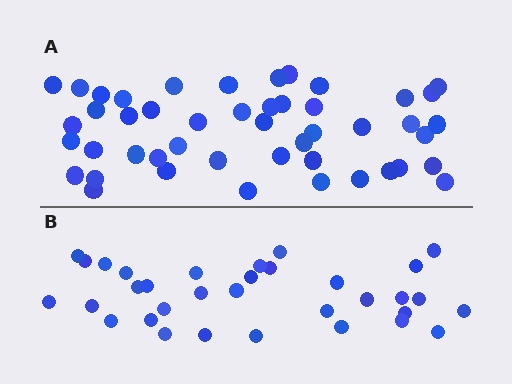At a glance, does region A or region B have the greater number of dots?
Region A (the top region) has more dots.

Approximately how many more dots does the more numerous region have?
Region A has approximately 15 more dots than region B.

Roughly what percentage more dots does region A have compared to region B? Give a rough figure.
About 40% more.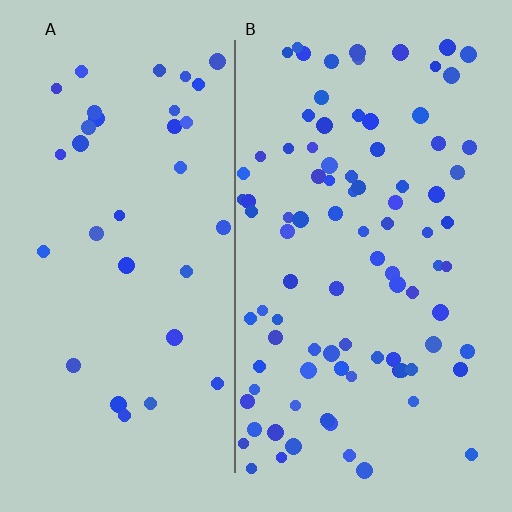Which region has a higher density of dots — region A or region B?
B (the right).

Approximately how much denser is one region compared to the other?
Approximately 2.7× — region B over region A.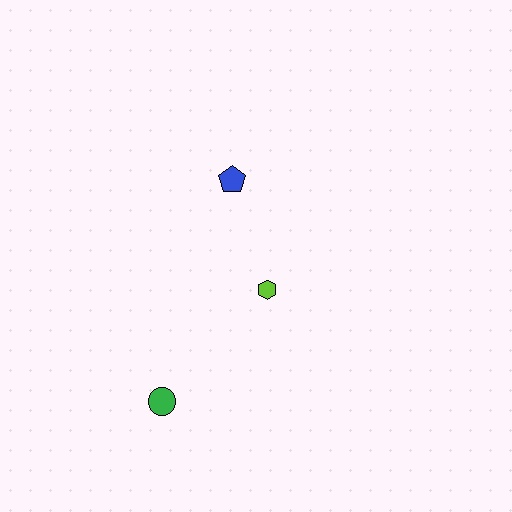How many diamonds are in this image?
There are no diamonds.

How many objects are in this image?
There are 3 objects.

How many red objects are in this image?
There are no red objects.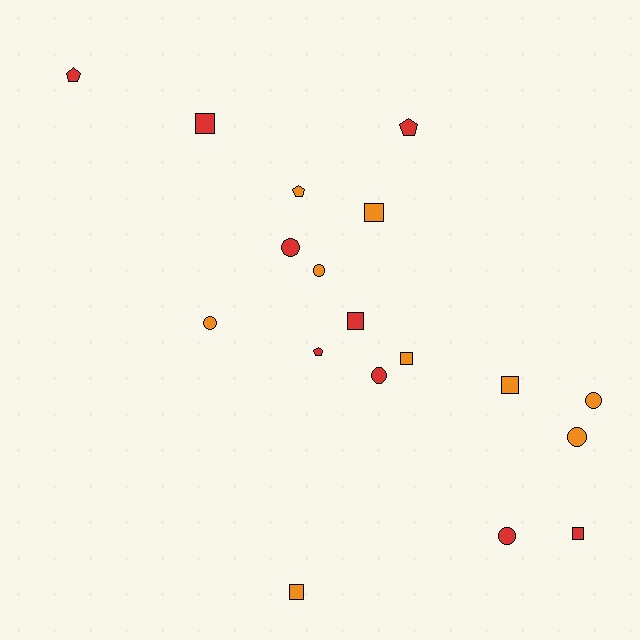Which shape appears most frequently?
Circle, with 7 objects.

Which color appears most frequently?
Orange, with 9 objects.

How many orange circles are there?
There are 4 orange circles.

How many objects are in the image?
There are 18 objects.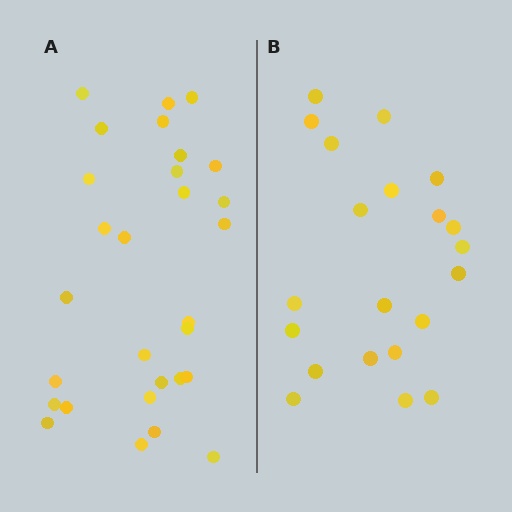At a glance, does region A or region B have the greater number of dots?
Region A (the left region) has more dots.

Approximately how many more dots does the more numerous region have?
Region A has roughly 8 or so more dots than region B.